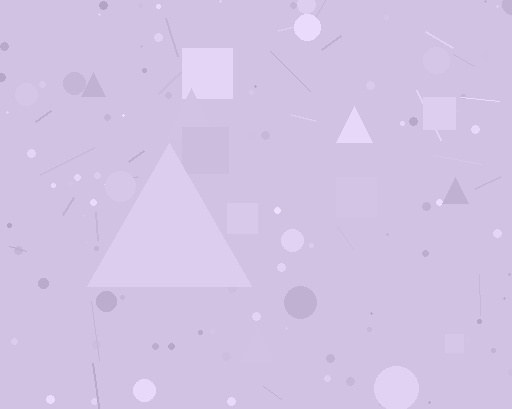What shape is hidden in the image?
A triangle is hidden in the image.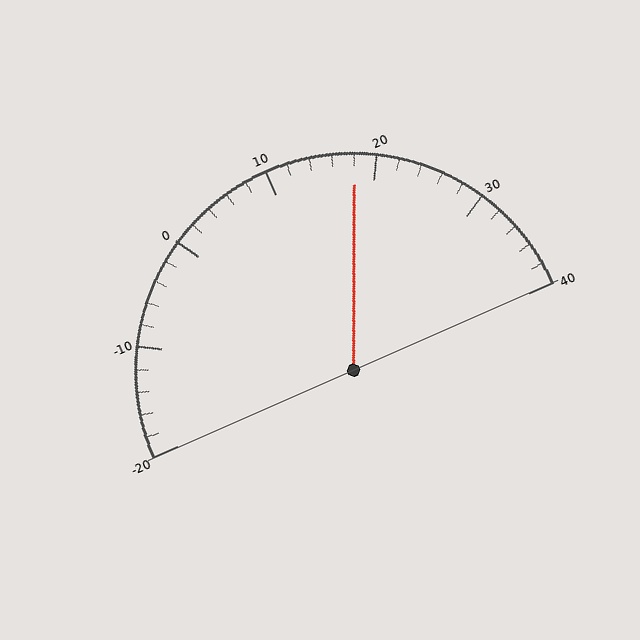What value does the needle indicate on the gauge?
The needle indicates approximately 18.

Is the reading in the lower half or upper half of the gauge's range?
The reading is in the upper half of the range (-20 to 40).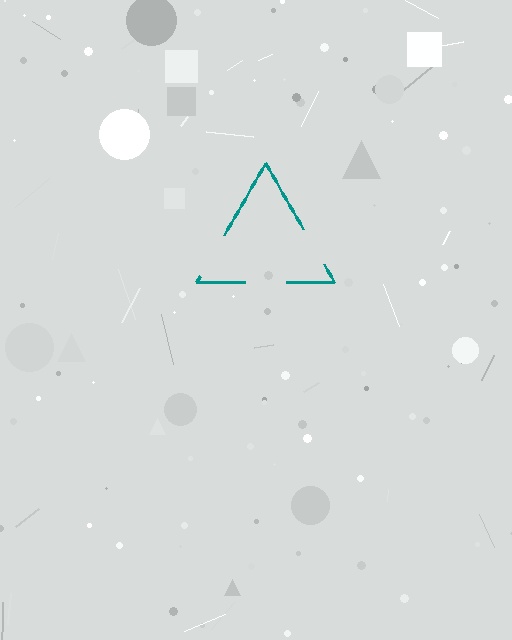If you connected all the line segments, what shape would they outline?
They would outline a triangle.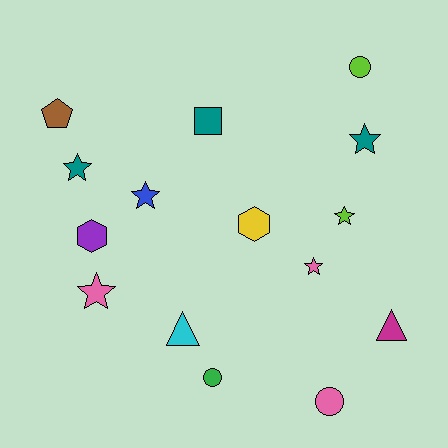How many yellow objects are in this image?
There is 1 yellow object.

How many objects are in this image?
There are 15 objects.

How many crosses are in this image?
There are no crosses.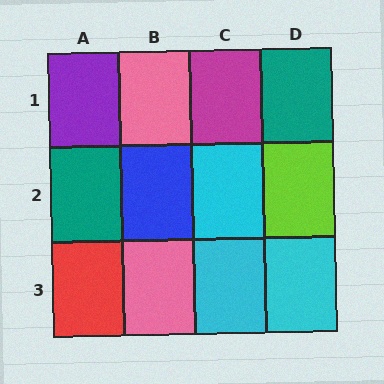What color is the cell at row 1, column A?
Purple.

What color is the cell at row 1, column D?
Teal.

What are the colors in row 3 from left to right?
Red, pink, cyan, cyan.